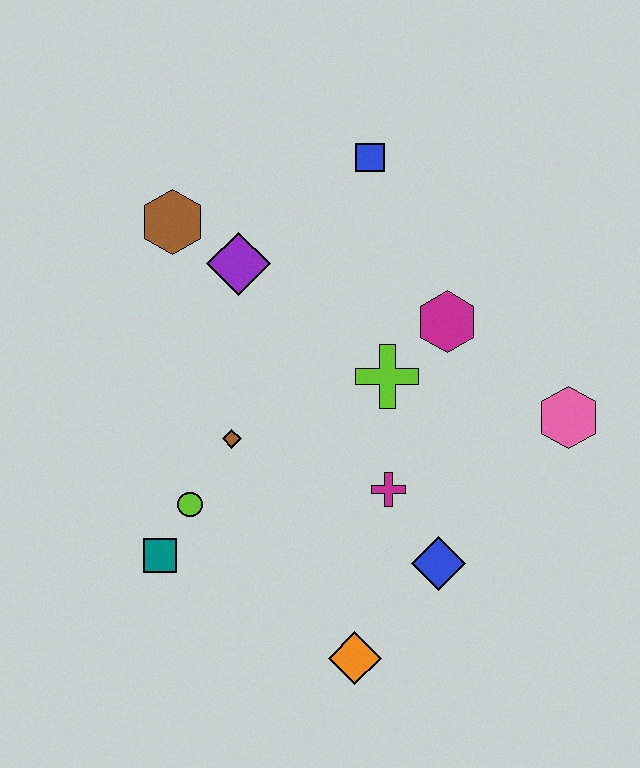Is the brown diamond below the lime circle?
No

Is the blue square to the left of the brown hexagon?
No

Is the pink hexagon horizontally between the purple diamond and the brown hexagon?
No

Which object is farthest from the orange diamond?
The blue square is farthest from the orange diamond.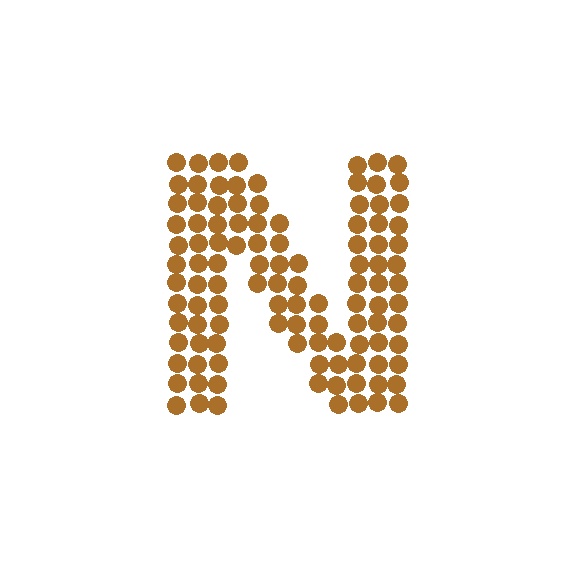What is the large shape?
The large shape is the letter N.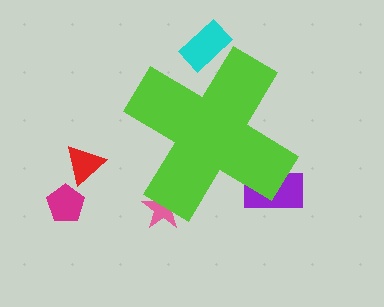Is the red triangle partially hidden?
No, the red triangle is fully visible.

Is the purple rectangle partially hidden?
Yes, the purple rectangle is partially hidden behind the lime cross.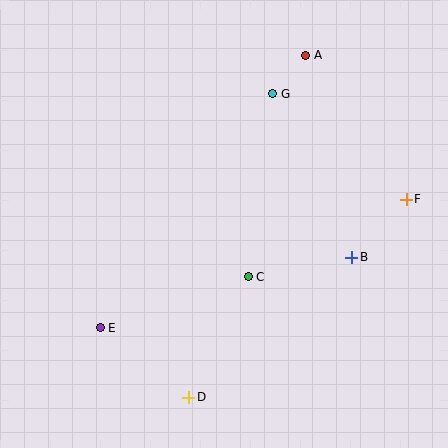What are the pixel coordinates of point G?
Point G is at (273, 94).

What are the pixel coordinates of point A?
Point A is at (306, 55).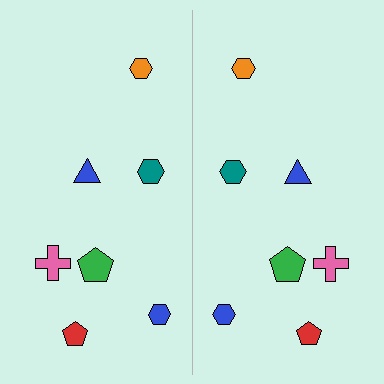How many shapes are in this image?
There are 14 shapes in this image.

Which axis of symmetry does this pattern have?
The pattern has a vertical axis of symmetry running through the center of the image.